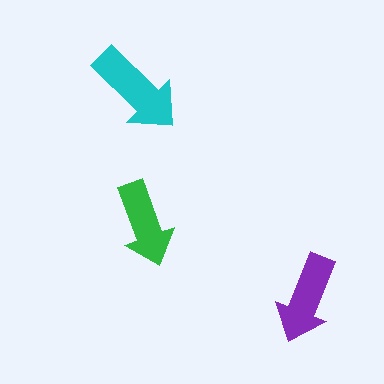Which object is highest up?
The cyan arrow is topmost.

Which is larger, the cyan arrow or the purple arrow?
The cyan one.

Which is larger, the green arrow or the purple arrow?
The purple one.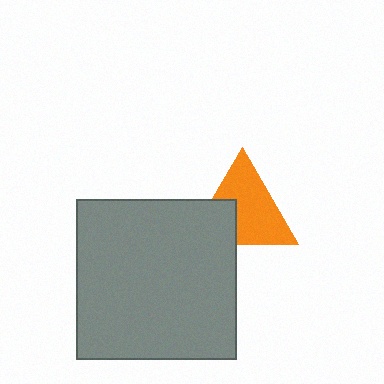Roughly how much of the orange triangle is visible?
Most of it is visible (roughly 68%).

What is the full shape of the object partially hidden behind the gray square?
The partially hidden object is an orange triangle.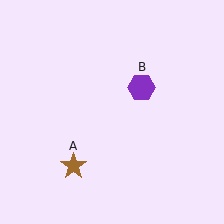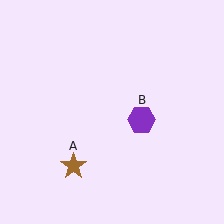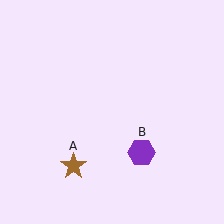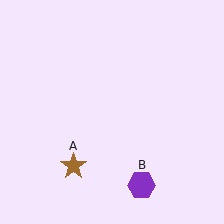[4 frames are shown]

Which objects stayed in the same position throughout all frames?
Brown star (object A) remained stationary.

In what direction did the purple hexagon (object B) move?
The purple hexagon (object B) moved down.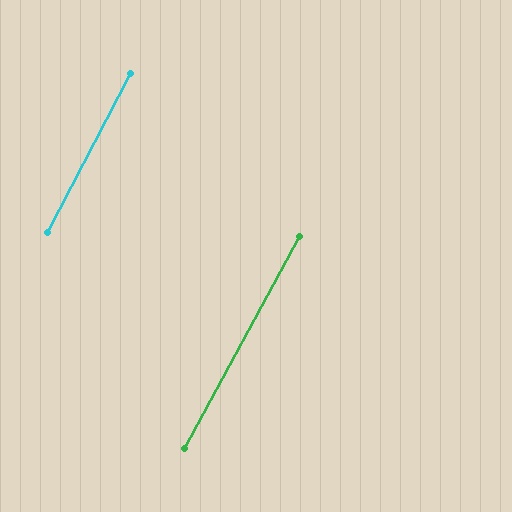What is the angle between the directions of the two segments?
Approximately 1 degree.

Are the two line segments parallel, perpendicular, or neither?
Parallel — their directions differ by only 0.9°.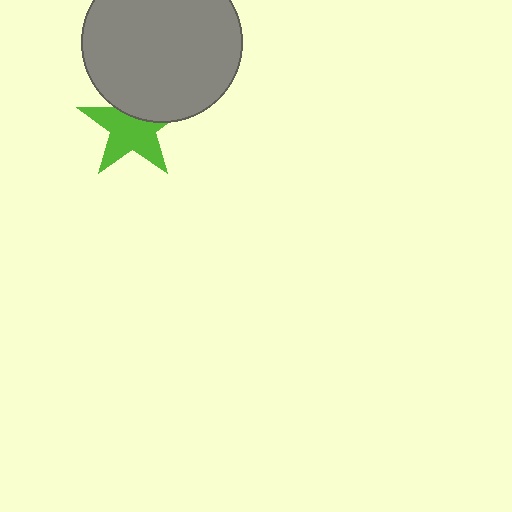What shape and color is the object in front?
The object in front is a gray circle.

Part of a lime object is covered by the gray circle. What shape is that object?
It is a star.